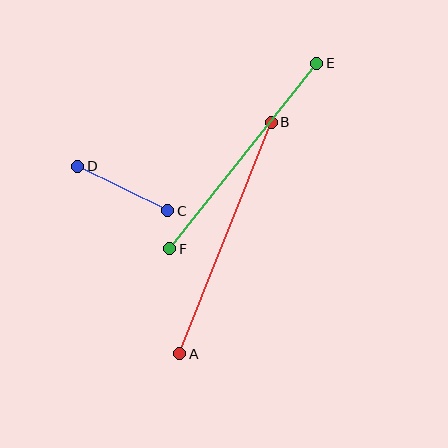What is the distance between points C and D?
The distance is approximately 100 pixels.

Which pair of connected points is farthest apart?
Points A and B are farthest apart.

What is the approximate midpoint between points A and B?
The midpoint is at approximately (225, 238) pixels.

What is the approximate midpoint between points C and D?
The midpoint is at approximately (123, 189) pixels.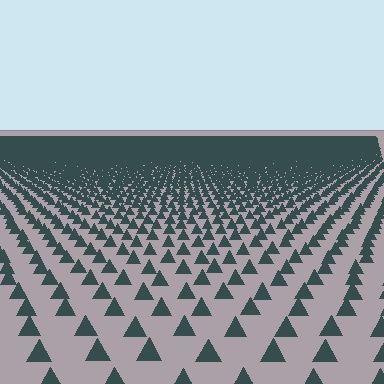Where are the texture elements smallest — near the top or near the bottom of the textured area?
Near the top.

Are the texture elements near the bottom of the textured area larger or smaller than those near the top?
Larger. Near the bottom, elements are closer to the viewer and appear at a bigger on-screen size.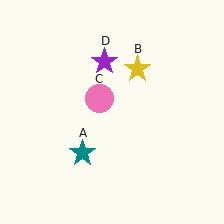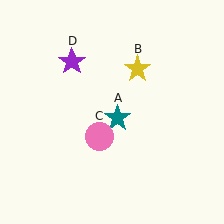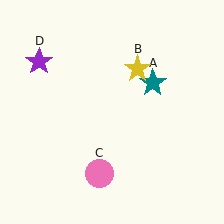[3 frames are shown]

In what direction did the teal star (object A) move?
The teal star (object A) moved up and to the right.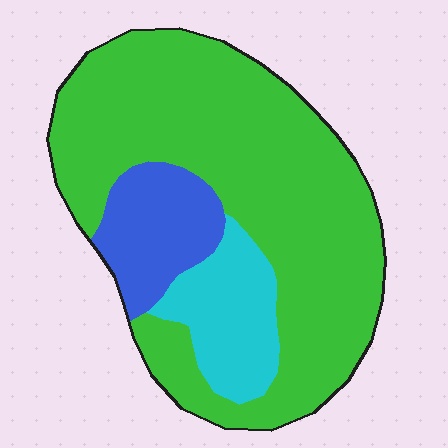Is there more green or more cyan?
Green.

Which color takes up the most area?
Green, at roughly 70%.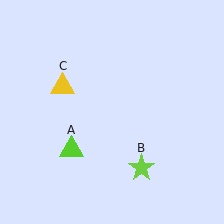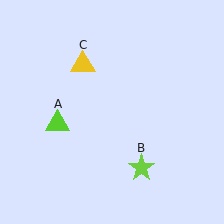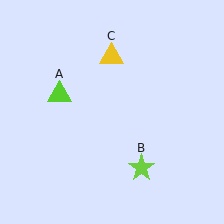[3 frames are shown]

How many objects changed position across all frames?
2 objects changed position: lime triangle (object A), yellow triangle (object C).